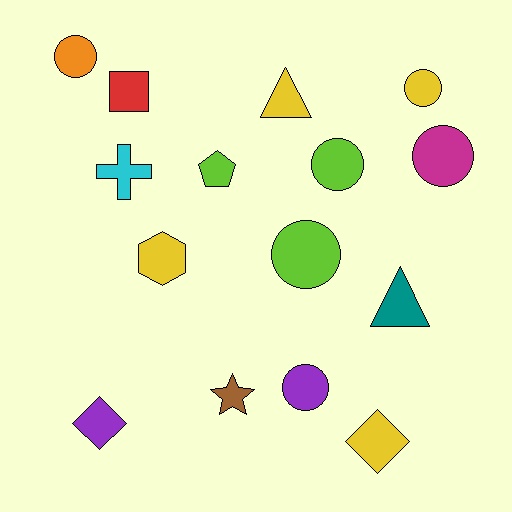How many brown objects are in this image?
There is 1 brown object.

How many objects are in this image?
There are 15 objects.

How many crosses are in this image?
There is 1 cross.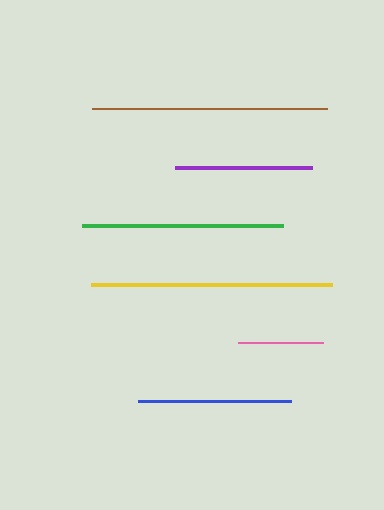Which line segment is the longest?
The yellow line is the longest at approximately 241 pixels.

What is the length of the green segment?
The green segment is approximately 201 pixels long.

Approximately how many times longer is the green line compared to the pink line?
The green line is approximately 2.4 times the length of the pink line.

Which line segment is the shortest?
The pink line is the shortest at approximately 85 pixels.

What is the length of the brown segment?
The brown segment is approximately 235 pixels long.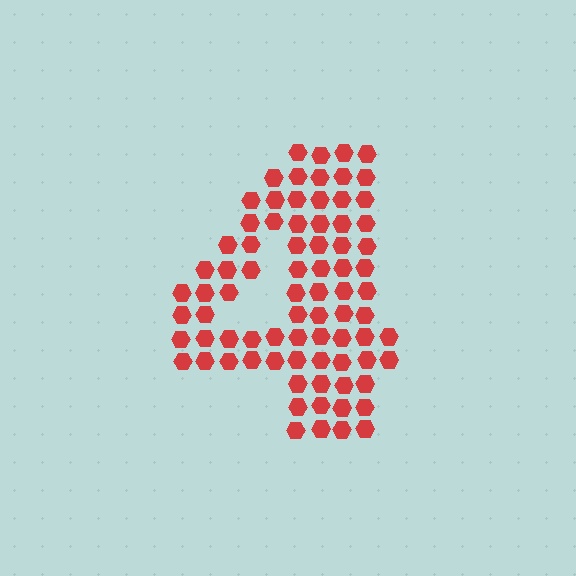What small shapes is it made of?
It is made of small hexagons.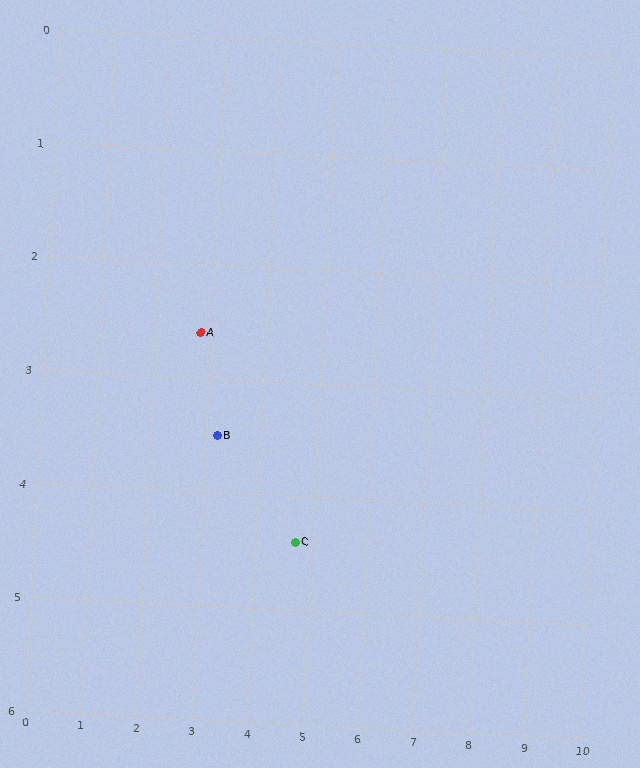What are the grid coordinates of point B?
Point B is at approximately (3.2, 3.5).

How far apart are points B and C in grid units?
Points B and C are about 1.7 grid units apart.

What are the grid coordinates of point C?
Point C is at approximately (4.7, 4.4).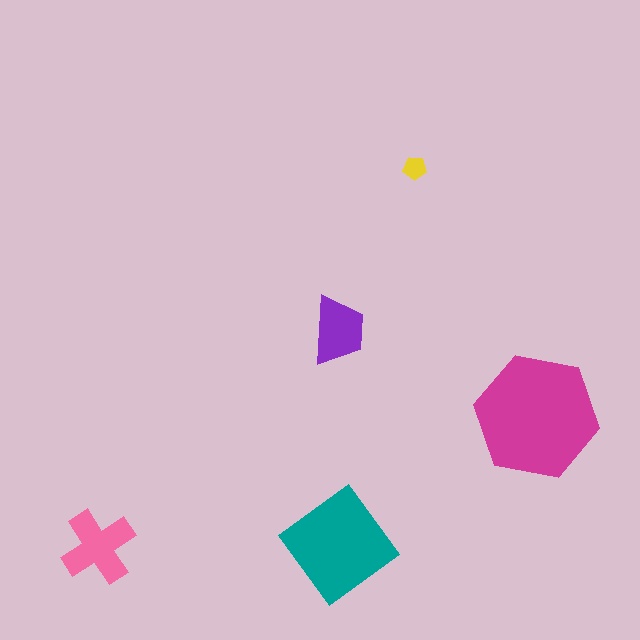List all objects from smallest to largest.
The yellow pentagon, the purple trapezoid, the pink cross, the teal diamond, the magenta hexagon.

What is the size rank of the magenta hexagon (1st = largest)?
1st.